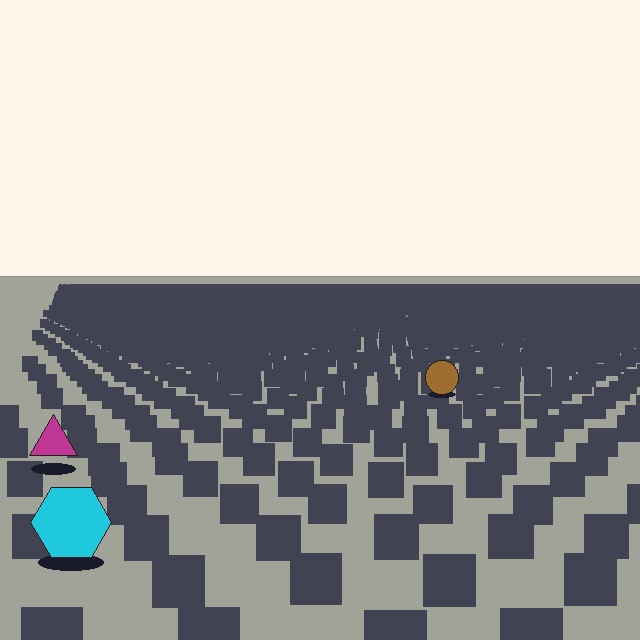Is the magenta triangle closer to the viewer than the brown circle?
Yes. The magenta triangle is closer — you can tell from the texture gradient: the ground texture is coarser near it.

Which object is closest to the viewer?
The cyan hexagon is closest. The texture marks near it are larger and more spread out.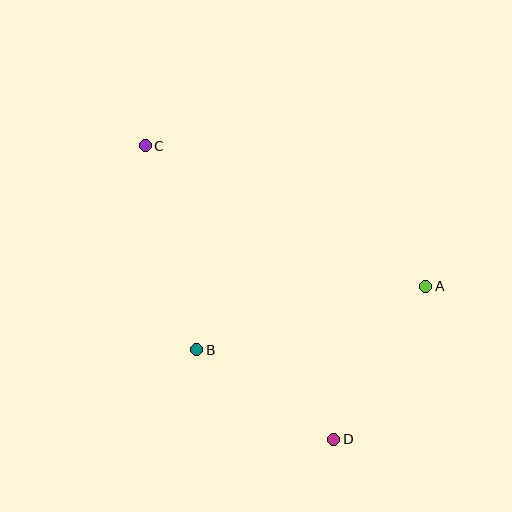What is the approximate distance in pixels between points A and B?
The distance between A and B is approximately 237 pixels.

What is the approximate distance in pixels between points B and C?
The distance between B and C is approximately 210 pixels.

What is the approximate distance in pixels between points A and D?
The distance between A and D is approximately 178 pixels.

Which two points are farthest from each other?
Points C and D are farthest from each other.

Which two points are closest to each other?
Points B and D are closest to each other.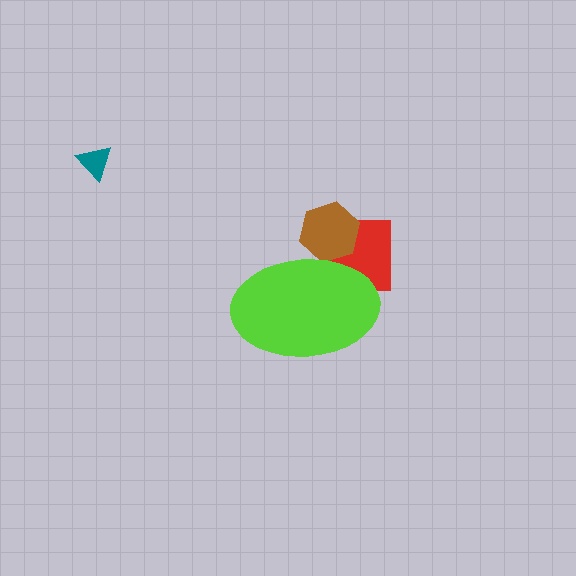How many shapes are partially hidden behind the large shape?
2 shapes are partially hidden.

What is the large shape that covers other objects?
A lime ellipse.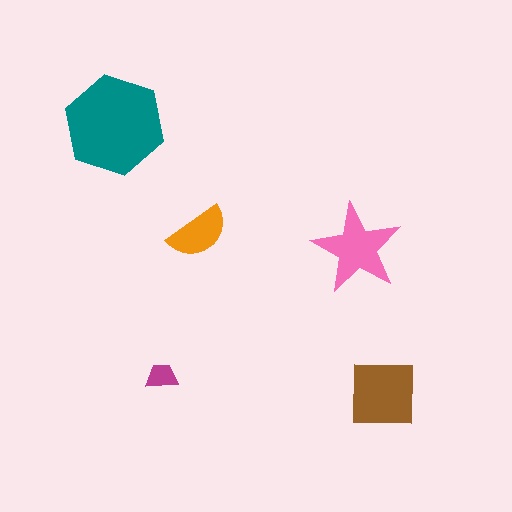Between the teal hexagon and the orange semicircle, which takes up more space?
The teal hexagon.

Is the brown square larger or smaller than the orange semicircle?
Larger.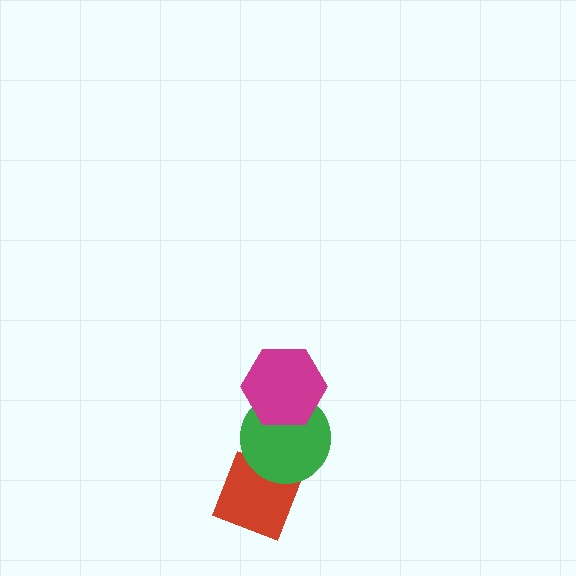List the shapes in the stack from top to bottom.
From top to bottom: the magenta hexagon, the green circle, the red diamond.